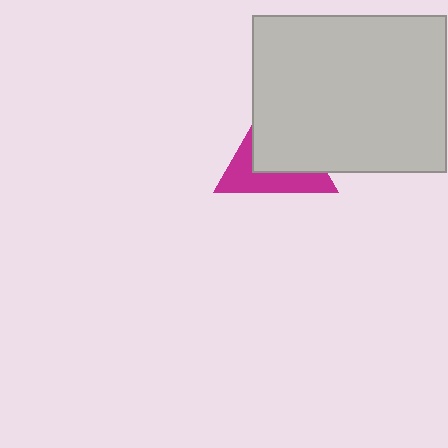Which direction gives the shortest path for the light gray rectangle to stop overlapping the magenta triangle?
Moving toward the upper-right gives the shortest separation.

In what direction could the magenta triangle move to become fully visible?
The magenta triangle could move toward the lower-left. That would shift it out from behind the light gray rectangle entirely.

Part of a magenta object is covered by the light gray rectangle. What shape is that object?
It is a triangle.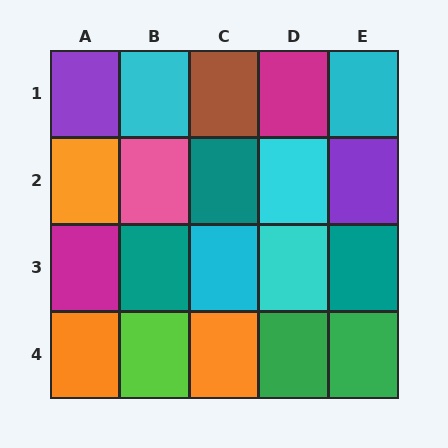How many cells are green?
2 cells are green.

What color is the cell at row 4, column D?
Green.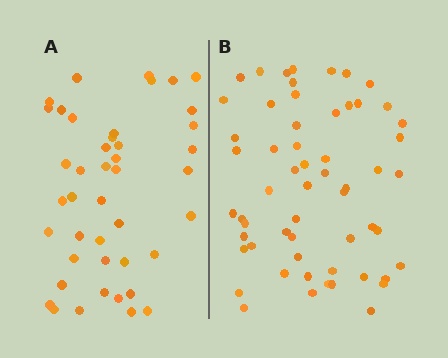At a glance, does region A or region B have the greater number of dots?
Region B (the right region) has more dots.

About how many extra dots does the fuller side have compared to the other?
Region B has approximately 15 more dots than region A.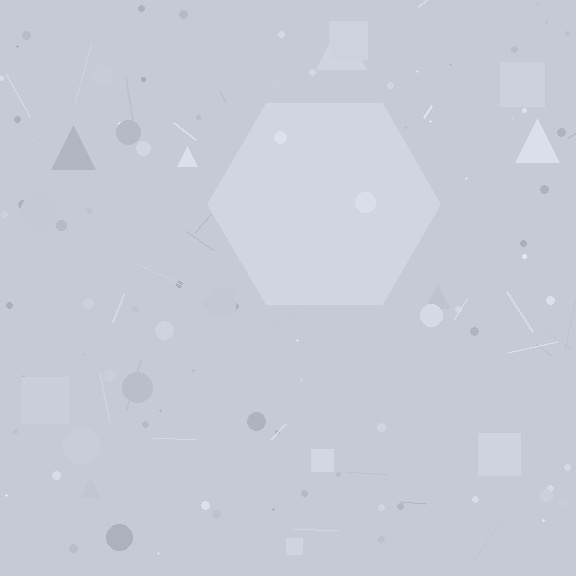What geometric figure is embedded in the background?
A hexagon is embedded in the background.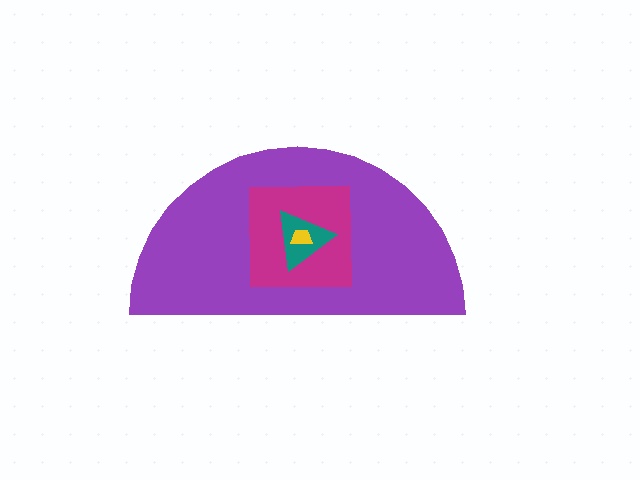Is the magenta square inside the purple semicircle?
Yes.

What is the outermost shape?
The purple semicircle.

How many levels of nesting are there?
4.